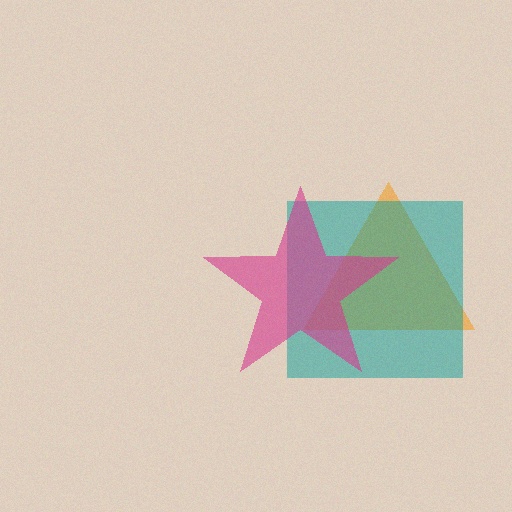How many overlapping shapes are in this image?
There are 3 overlapping shapes in the image.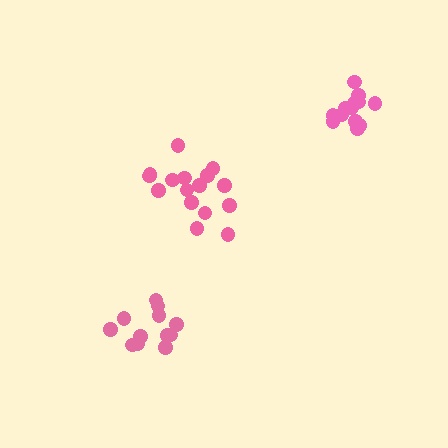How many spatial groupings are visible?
There are 3 spatial groupings.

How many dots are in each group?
Group 1: 13 dots, Group 2: 16 dots, Group 3: 12 dots (41 total).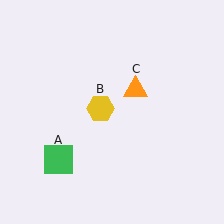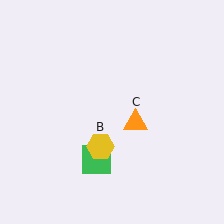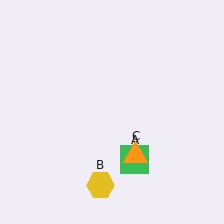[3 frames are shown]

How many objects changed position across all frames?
3 objects changed position: green square (object A), yellow hexagon (object B), orange triangle (object C).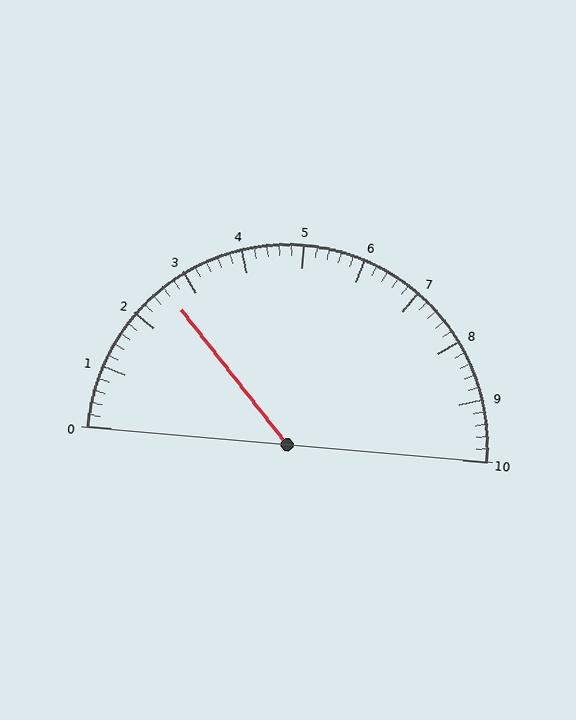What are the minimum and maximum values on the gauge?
The gauge ranges from 0 to 10.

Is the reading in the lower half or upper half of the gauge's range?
The reading is in the lower half of the range (0 to 10).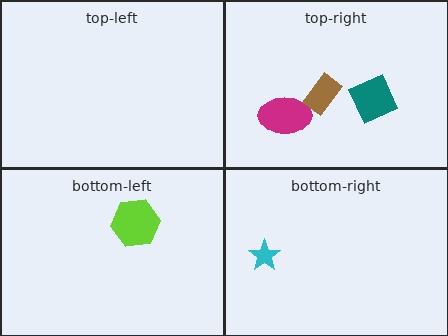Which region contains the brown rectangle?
The top-right region.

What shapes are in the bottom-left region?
The lime hexagon.